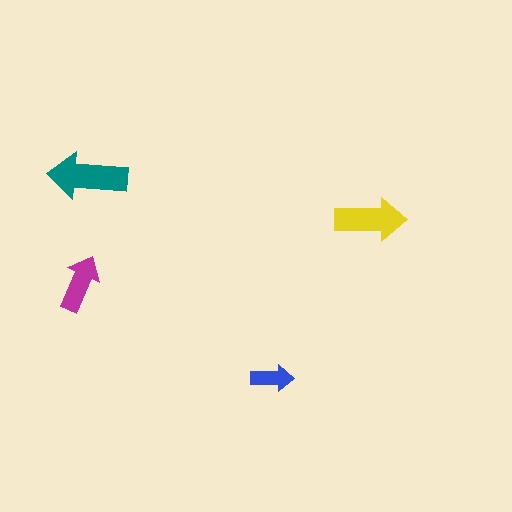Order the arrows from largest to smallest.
the teal one, the yellow one, the magenta one, the blue one.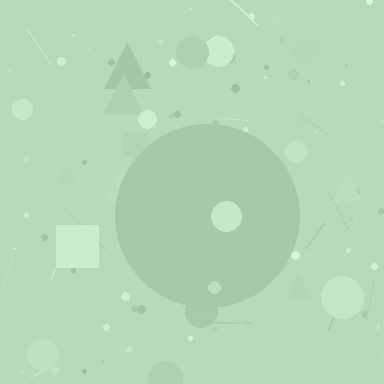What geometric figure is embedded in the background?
A circle is embedded in the background.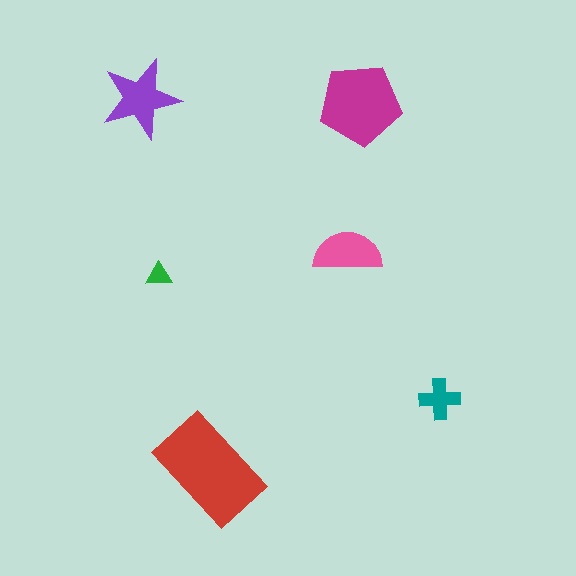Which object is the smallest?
The green triangle.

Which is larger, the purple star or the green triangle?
The purple star.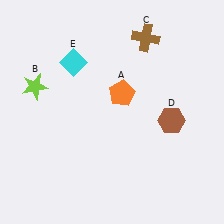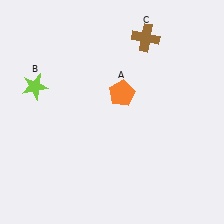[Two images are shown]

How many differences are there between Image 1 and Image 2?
There are 2 differences between the two images.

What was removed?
The brown hexagon (D), the cyan diamond (E) were removed in Image 2.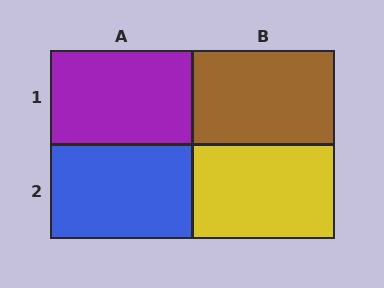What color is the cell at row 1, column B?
Brown.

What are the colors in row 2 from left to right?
Blue, yellow.